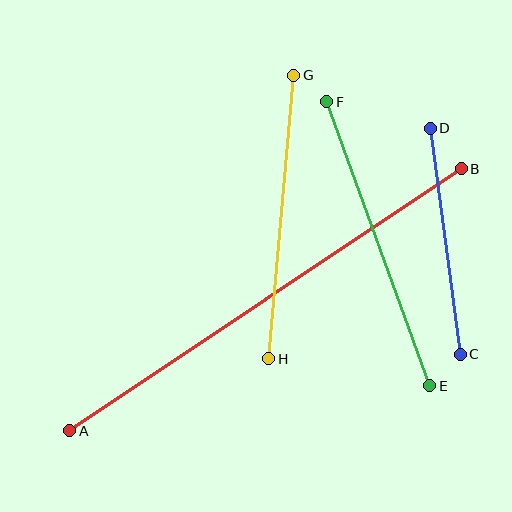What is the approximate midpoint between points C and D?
The midpoint is at approximately (445, 241) pixels.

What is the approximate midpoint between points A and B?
The midpoint is at approximately (265, 300) pixels.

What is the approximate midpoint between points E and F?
The midpoint is at approximately (378, 244) pixels.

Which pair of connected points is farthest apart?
Points A and B are farthest apart.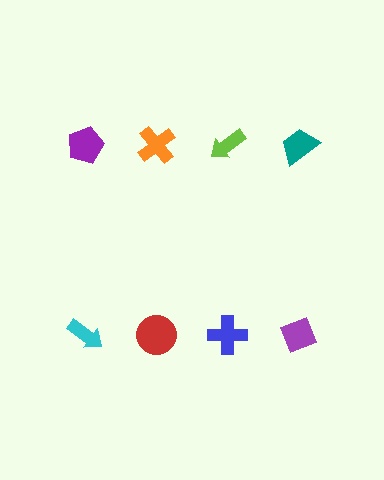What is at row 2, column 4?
A purple diamond.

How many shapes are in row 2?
4 shapes.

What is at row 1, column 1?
A purple pentagon.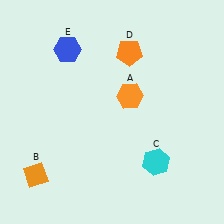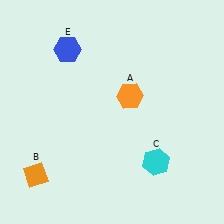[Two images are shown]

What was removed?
The orange pentagon (D) was removed in Image 2.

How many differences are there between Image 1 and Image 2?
There is 1 difference between the two images.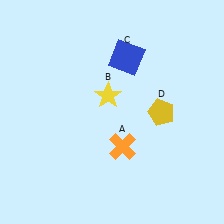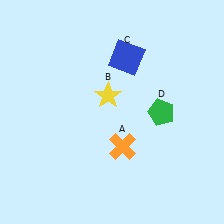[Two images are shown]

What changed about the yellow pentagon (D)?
In Image 1, D is yellow. In Image 2, it changed to green.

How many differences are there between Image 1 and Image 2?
There is 1 difference between the two images.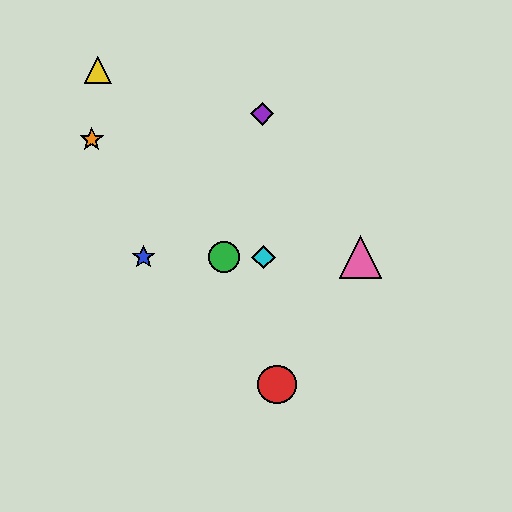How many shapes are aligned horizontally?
4 shapes (the blue star, the green circle, the cyan diamond, the pink triangle) are aligned horizontally.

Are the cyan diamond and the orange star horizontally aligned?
No, the cyan diamond is at y≈257 and the orange star is at y≈139.